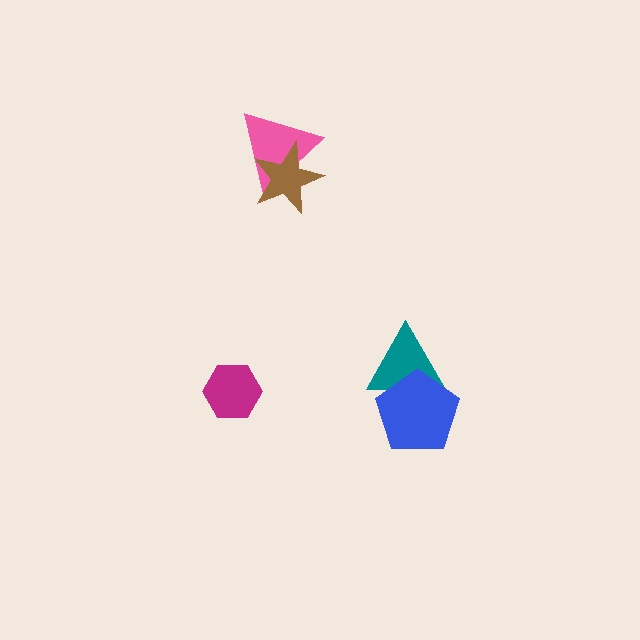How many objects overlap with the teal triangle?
1 object overlaps with the teal triangle.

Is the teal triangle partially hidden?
Yes, it is partially covered by another shape.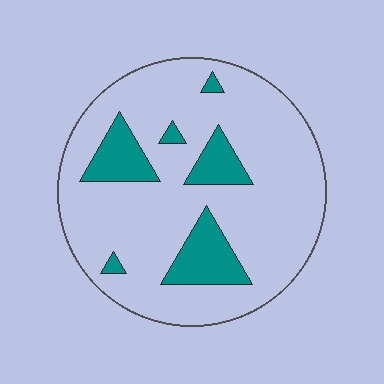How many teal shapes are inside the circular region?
6.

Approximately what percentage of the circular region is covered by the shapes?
Approximately 15%.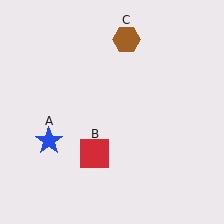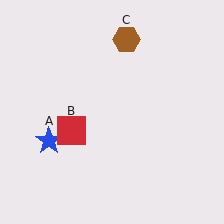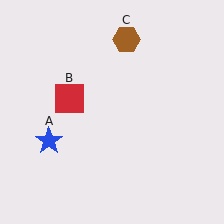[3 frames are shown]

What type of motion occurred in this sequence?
The red square (object B) rotated clockwise around the center of the scene.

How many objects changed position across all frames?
1 object changed position: red square (object B).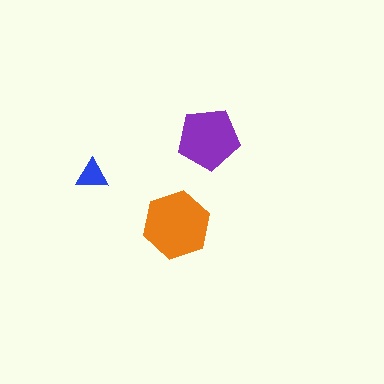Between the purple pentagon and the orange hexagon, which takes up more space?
The orange hexagon.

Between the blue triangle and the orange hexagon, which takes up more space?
The orange hexagon.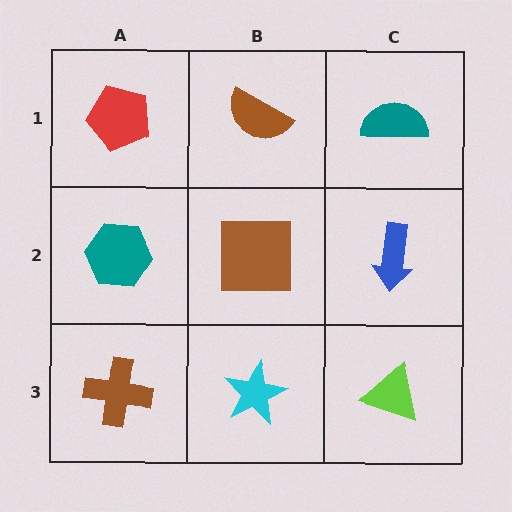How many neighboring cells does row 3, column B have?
3.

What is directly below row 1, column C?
A blue arrow.